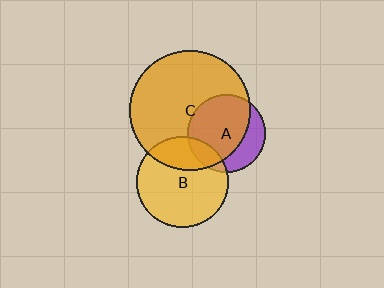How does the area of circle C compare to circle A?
Approximately 2.4 times.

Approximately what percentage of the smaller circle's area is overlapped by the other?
Approximately 15%.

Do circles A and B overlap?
Yes.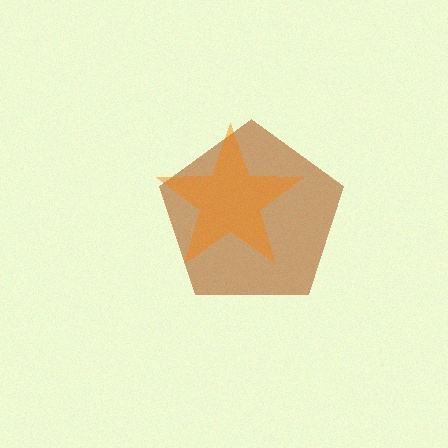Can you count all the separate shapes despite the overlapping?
Yes, there are 2 separate shapes.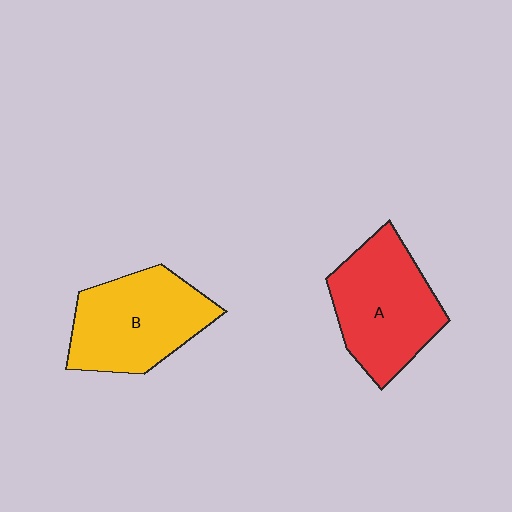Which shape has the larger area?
Shape A (red).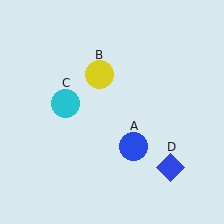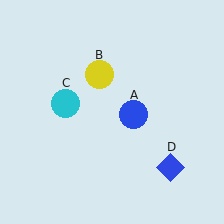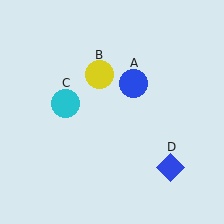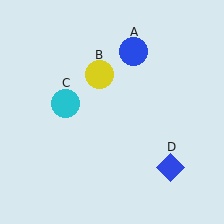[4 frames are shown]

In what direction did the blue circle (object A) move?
The blue circle (object A) moved up.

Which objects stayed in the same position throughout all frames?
Yellow circle (object B) and cyan circle (object C) and blue diamond (object D) remained stationary.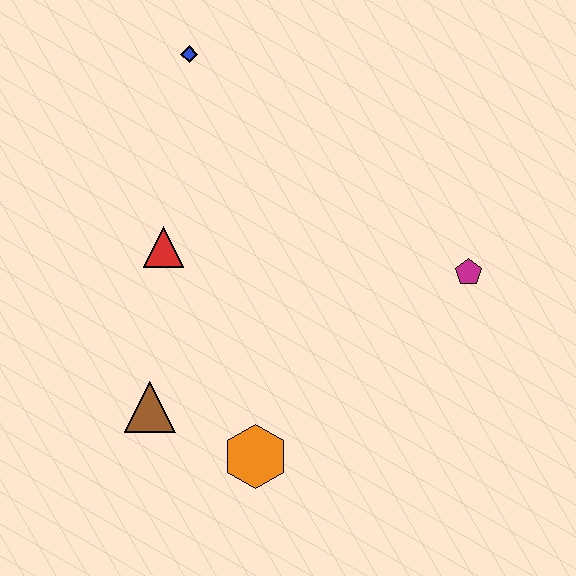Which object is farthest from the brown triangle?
The blue diamond is farthest from the brown triangle.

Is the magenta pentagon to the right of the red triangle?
Yes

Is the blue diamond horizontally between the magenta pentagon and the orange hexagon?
No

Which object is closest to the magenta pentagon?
The orange hexagon is closest to the magenta pentagon.